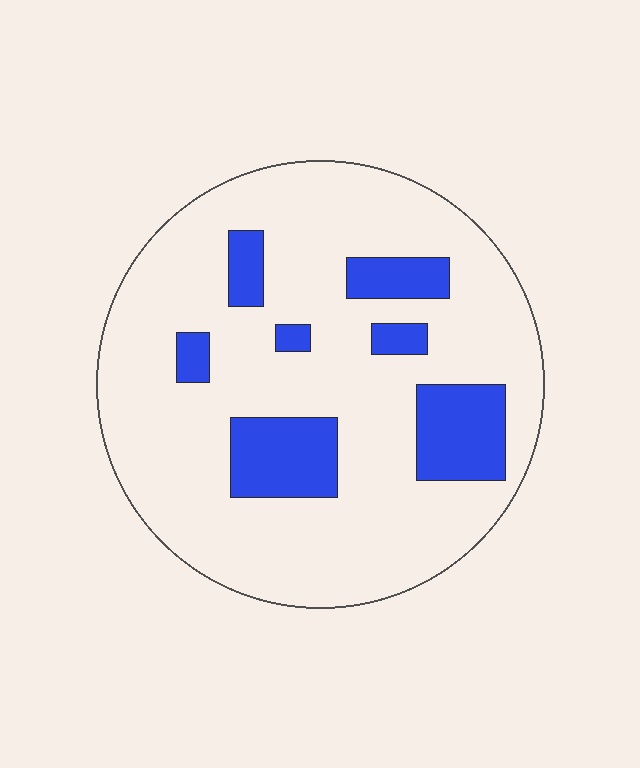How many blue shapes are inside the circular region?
7.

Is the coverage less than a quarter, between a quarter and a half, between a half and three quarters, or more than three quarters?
Less than a quarter.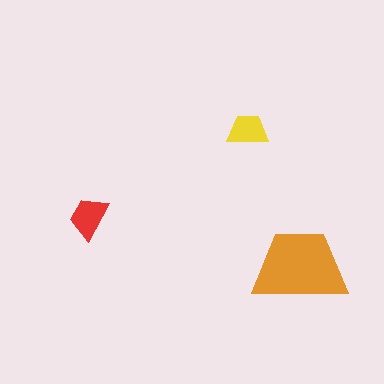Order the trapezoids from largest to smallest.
the orange one, the red one, the yellow one.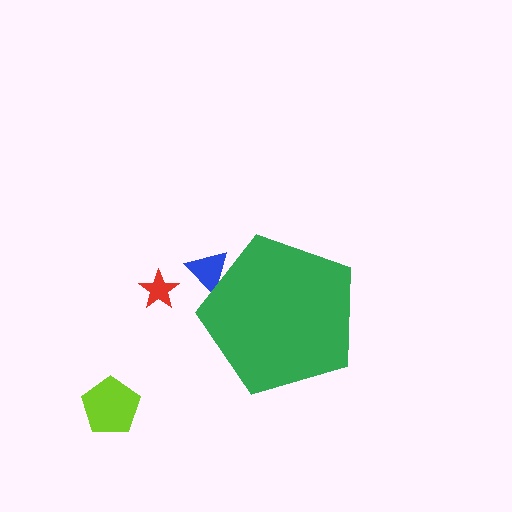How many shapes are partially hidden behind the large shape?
1 shape is partially hidden.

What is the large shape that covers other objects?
A green pentagon.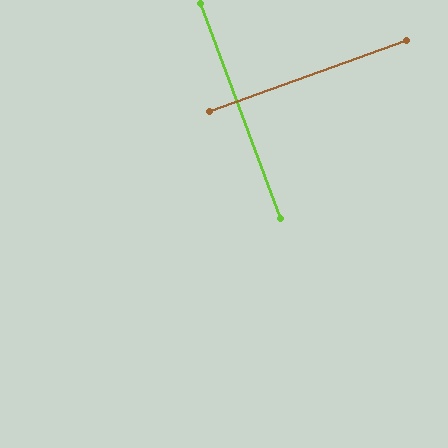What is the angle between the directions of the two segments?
Approximately 89 degrees.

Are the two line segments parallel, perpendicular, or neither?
Perpendicular — they meet at approximately 89°.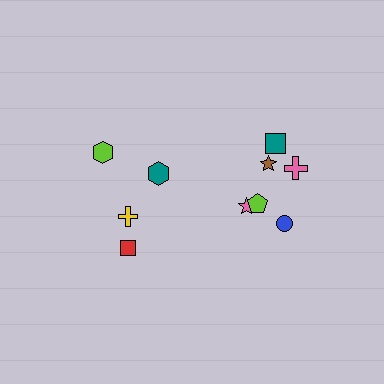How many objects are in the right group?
There are 6 objects.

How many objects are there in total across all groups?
There are 10 objects.